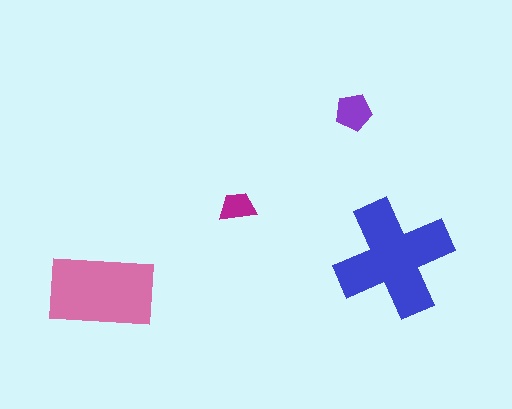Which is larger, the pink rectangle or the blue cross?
The blue cross.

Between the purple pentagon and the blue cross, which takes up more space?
The blue cross.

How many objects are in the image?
There are 4 objects in the image.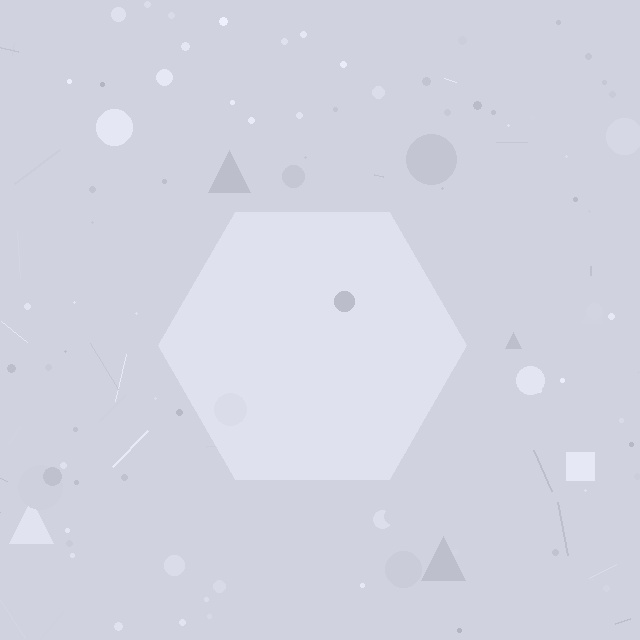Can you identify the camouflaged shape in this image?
The camouflaged shape is a hexagon.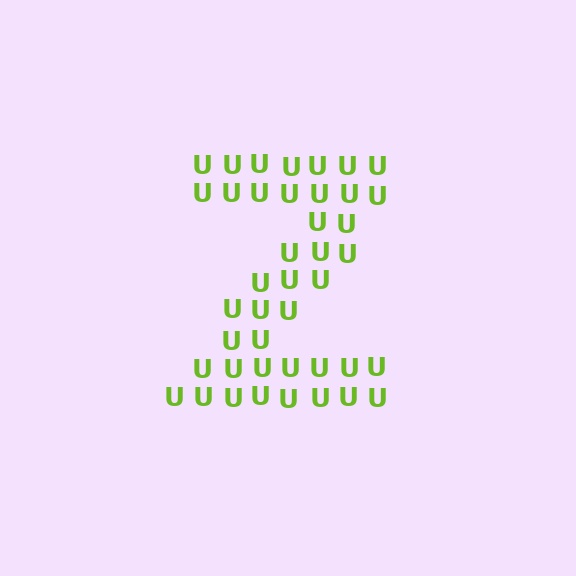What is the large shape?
The large shape is the letter Z.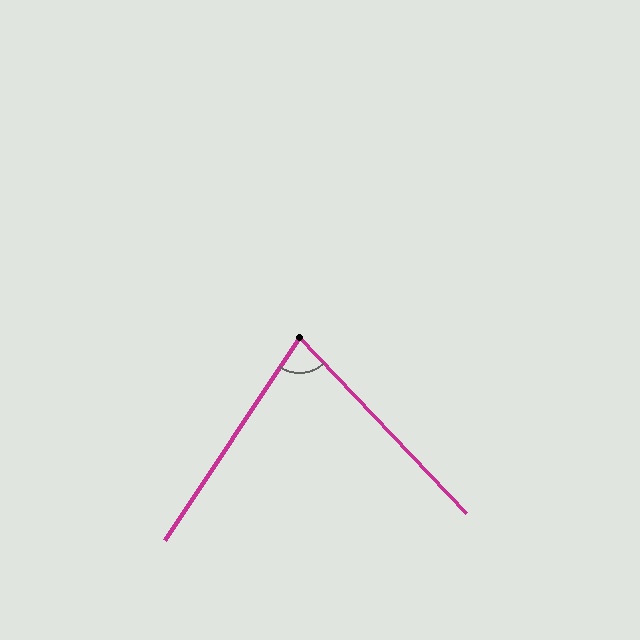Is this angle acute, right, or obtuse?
It is acute.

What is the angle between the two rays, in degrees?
Approximately 77 degrees.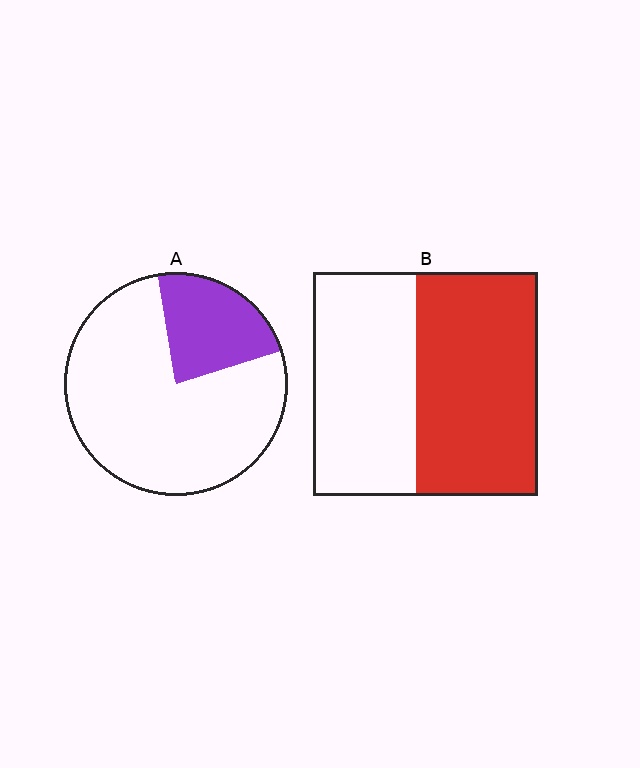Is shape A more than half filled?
No.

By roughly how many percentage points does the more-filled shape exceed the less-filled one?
By roughly 30 percentage points (B over A).